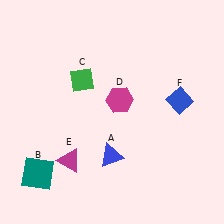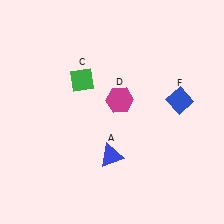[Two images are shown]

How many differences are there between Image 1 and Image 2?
There are 2 differences between the two images.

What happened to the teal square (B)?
The teal square (B) was removed in Image 2. It was in the bottom-left area of Image 1.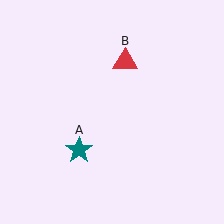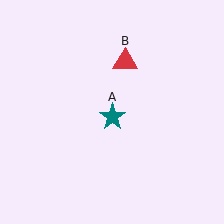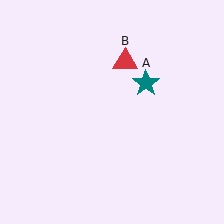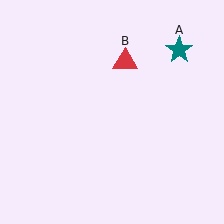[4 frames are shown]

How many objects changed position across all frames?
1 object changed position: teal star (object A).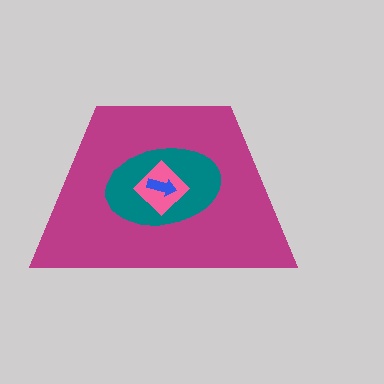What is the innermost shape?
The blue arrow.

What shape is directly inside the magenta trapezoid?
The teal ellipse.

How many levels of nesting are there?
4.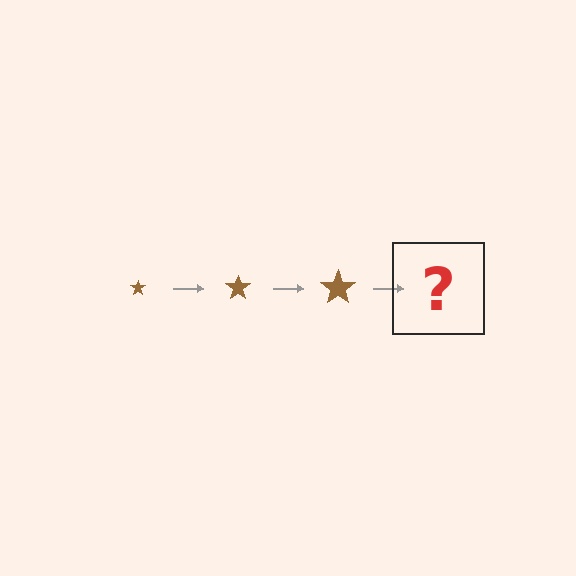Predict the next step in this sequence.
The next step is a brown star, larger than the previous one.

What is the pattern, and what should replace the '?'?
The pattern is that the star gets progressively larger each step. The '?' should be a brown star, larger than the previous one.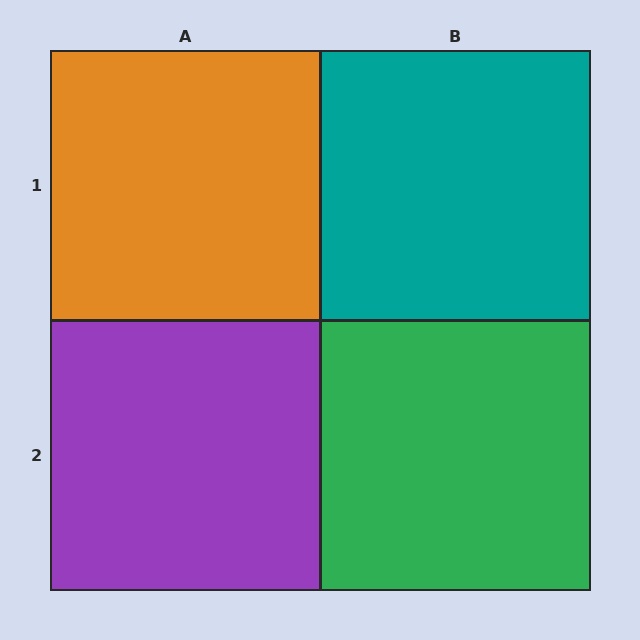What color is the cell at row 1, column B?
Teal.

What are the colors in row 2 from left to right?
Purple, green.